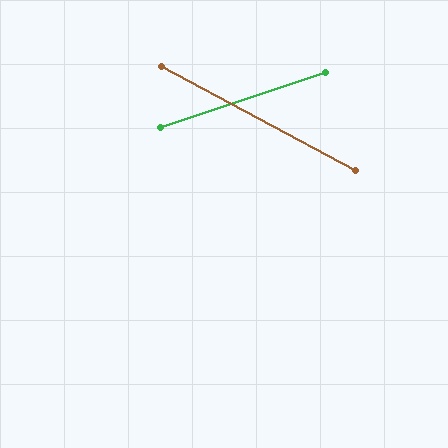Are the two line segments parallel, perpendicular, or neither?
Neither parallel nor perpendicular — they differ by about 47°.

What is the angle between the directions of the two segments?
Approximately 47 degrees.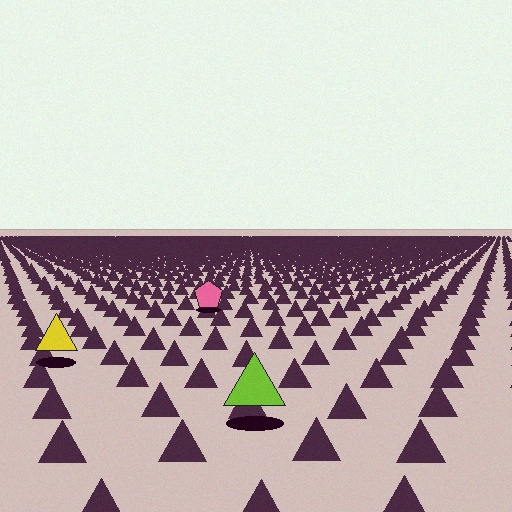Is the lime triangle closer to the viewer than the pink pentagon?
Yes. The lime triangle is closer — you can tell from the texture gradient: the ground texture is coarser near it.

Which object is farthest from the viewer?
The pink pentagon is farthest from the viewer. It appears smaller and the ground texture around it is denser.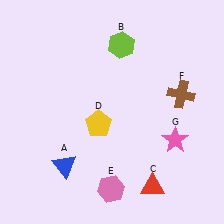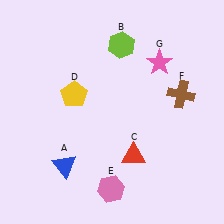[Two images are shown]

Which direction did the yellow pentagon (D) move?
The yellow pentagon (D) moved up.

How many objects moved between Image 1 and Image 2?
3 objects moved between the two images.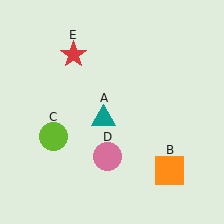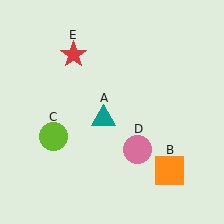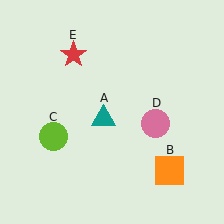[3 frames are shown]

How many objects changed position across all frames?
1 object changed position: pink circle (object D).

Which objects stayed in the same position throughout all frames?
Teal triangle (object A) and orange square (object B) and lime circle (object C) and red star (object E) remained stationary.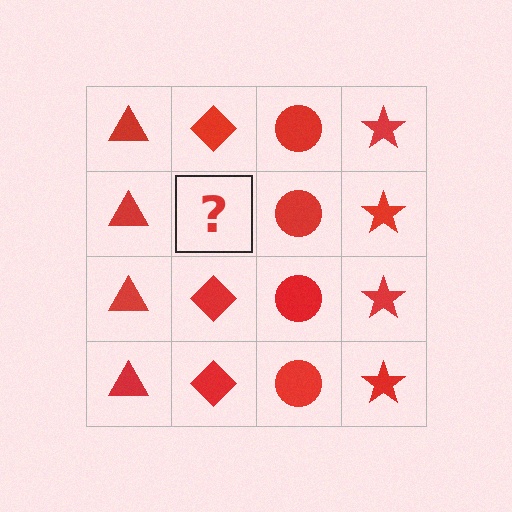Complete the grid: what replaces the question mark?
The question mark should be replaced with a red diamond.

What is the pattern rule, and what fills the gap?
The rule is that each column has a consistent shape. The gap should be filled with a red diamond.